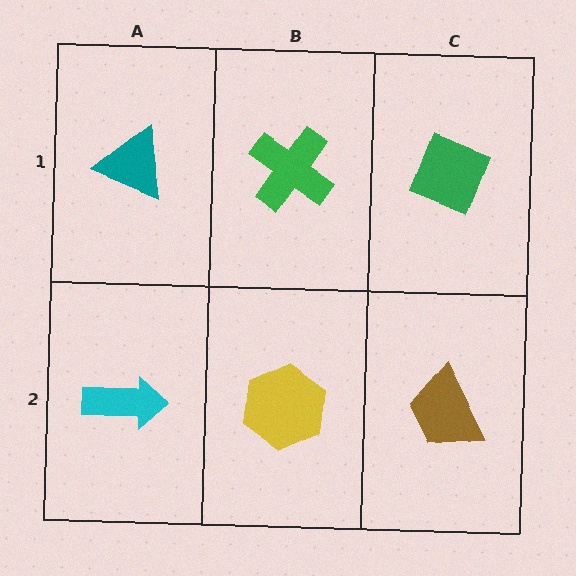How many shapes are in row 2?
3 shapes.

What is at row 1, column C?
A green diamond.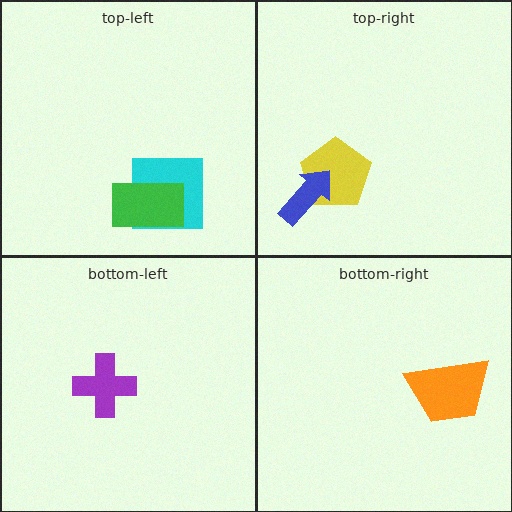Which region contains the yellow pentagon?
The top-right region.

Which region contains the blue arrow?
The top-right region.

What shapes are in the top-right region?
The yellow pentagon, the blue arrow.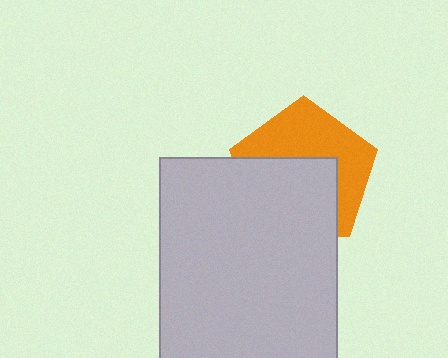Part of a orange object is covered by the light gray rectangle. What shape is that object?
It is a pentagon.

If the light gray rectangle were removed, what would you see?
You would see the complete orange pentagon.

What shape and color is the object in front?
The object in front is a light gray rectangle.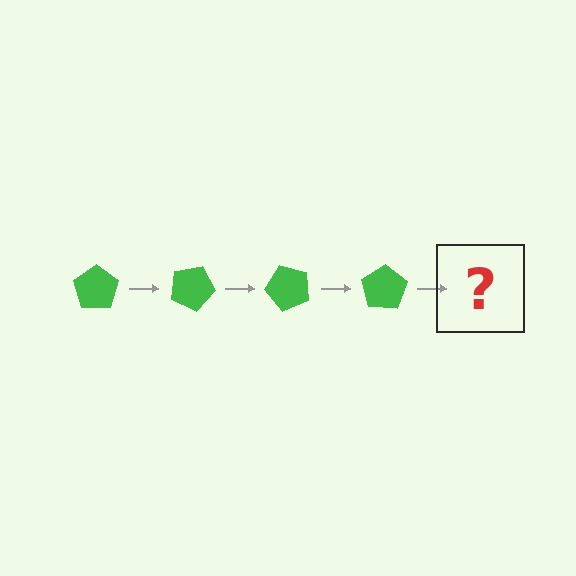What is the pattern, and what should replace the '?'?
The pattern is that the pentagon rotates 25 degrees each step. The '?' should be a green pentagon rotated 100 degrees.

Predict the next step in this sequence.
The next step is a green pentagon rotated 100 degrees.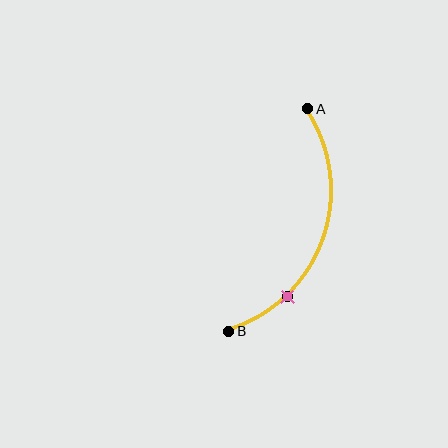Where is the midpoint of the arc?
The arc midpoint is the point on the curve farthest from the straight line joining A and B. It sits to the right of that line.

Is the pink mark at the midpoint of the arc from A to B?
No. The pink mark lies on the arc but is closer to endpoint B. The arc midpoint would be at the point on the curve equidistant along the arc from both A and B.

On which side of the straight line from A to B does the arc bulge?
The arc bulges to the right of the straight line connecting A and B.